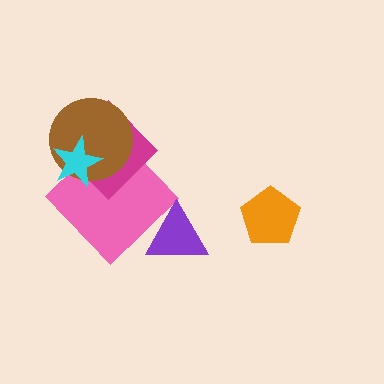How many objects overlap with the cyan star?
3 objects overlap with the cyan star.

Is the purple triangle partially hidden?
No, no other shape covers it.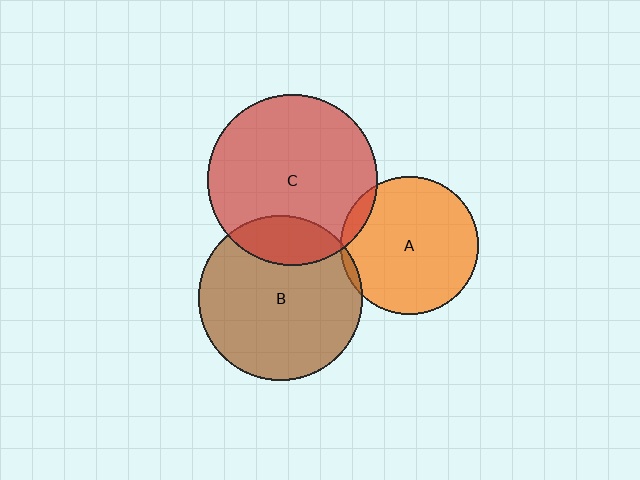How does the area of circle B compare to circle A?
Approximately 1.4 times.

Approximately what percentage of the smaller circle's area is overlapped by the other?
Approximately 5%.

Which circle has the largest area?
Circle C (red).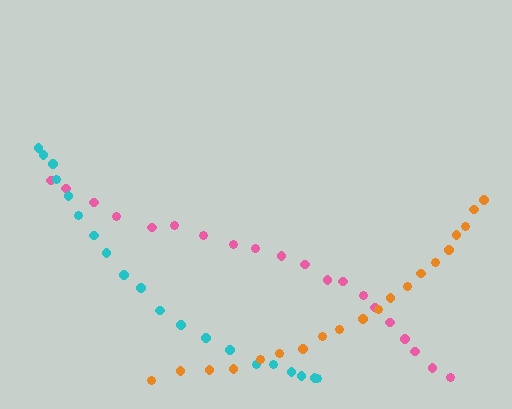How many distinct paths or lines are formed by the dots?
There are 3 distinct paths.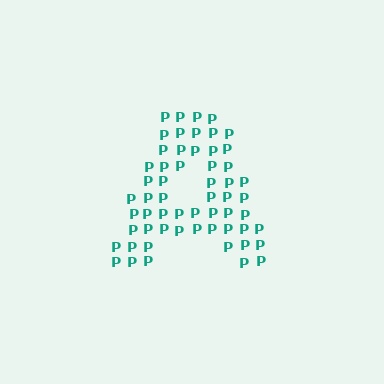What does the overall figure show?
The overall figure shows the letter A.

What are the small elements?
The small elements are letter P's.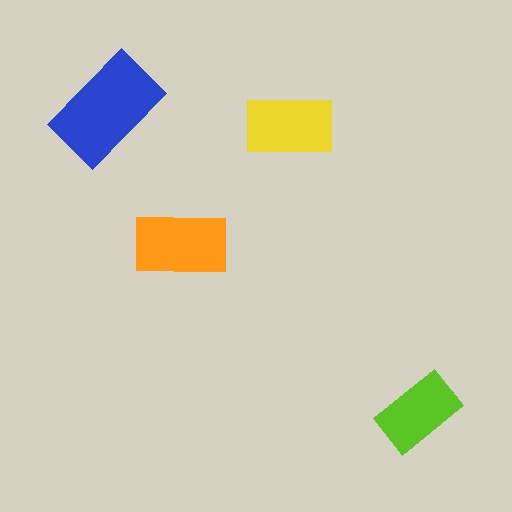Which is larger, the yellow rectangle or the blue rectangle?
The blue one.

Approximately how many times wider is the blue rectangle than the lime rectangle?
About 1.5 times wider.